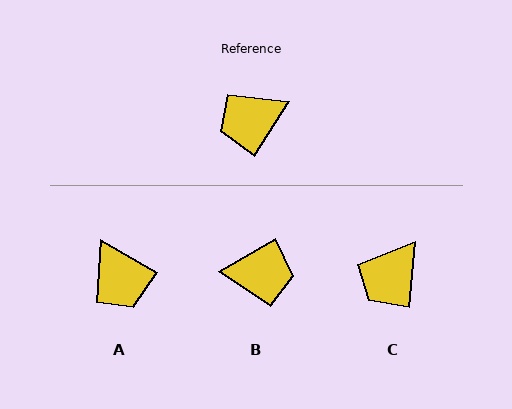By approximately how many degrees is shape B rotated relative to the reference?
Approximately 152 degrees counter-clockwise.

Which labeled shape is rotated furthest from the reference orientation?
B, about 152 degrees away.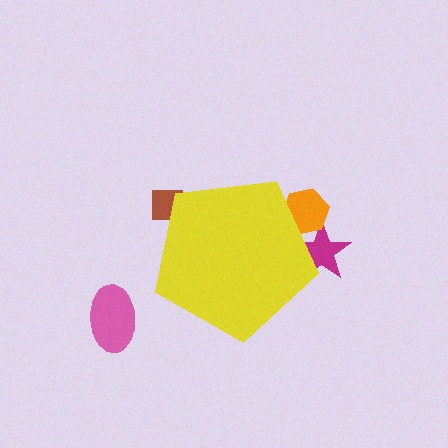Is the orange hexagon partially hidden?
Yes, the orange hexagon is partially hidden behind the yellow pentagon.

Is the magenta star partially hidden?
Yes, the magenta star is partially hidden behind the yellow pentagon.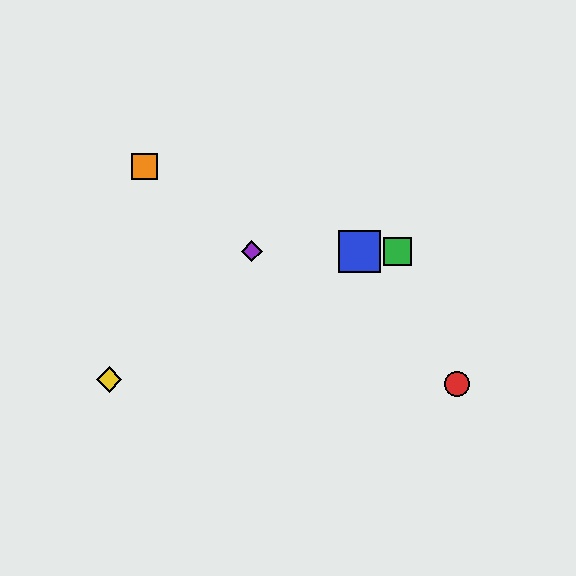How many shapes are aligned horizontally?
3 shapes (the blue square, the green square, the purple diamond) are aligned horizontally.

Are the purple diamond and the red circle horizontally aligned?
No, the purple diamond is at y≈251 and the red circle is at y≈384.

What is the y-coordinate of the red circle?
The red circle is at y≈384.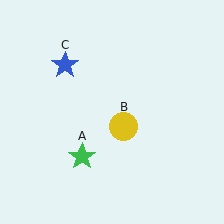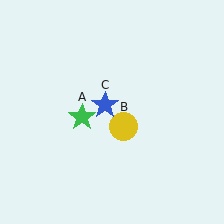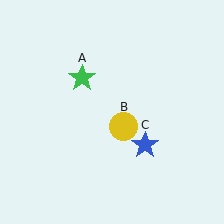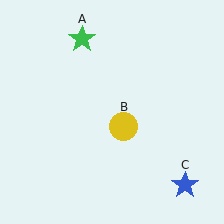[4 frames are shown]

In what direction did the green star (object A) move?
The green star (object A) moved up.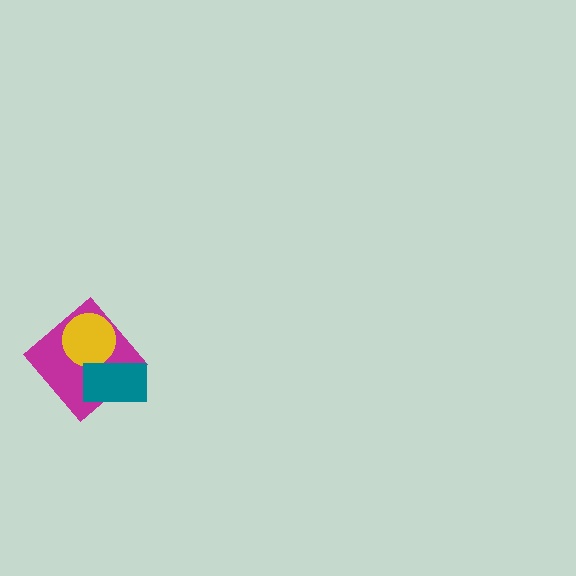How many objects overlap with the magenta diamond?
2 objects overlap with the magenta diamond.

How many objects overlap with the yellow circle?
2 objects overlap with the yellow circle.